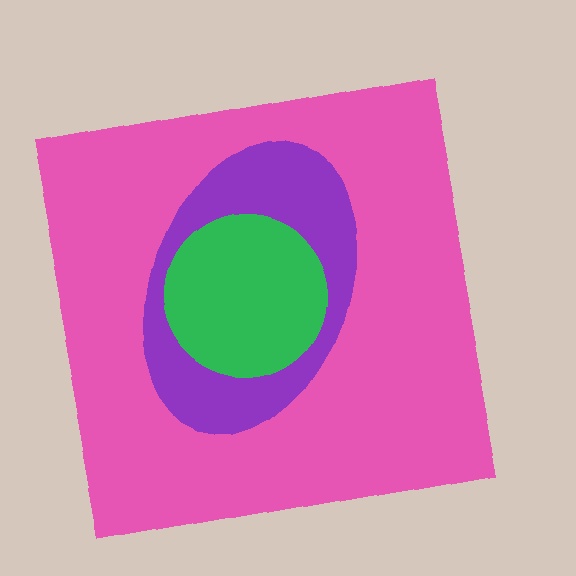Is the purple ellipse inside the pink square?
Yes.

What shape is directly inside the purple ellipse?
The green circle.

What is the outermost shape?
The pink square.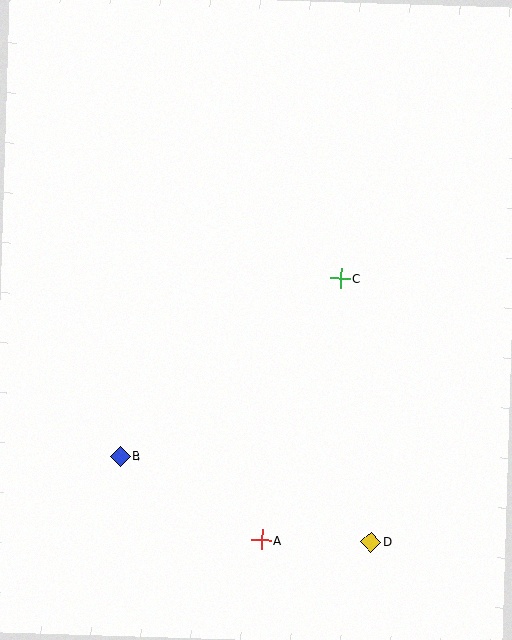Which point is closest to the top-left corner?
Point C is closest to the top-left corner.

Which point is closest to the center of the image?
Point C at (340, 279) is closest to the center.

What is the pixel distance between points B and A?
The distance between B and A is 164 pixels.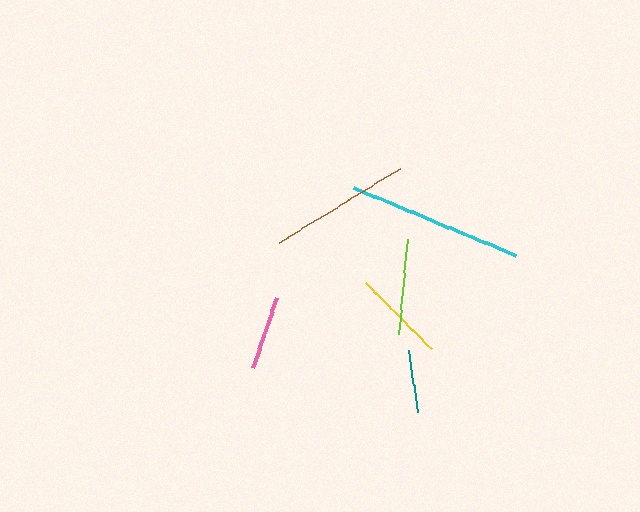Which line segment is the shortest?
The teal line is the shortest at approximately 63 pixels.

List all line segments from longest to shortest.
From longest to shortest: cyan, brown, lime, yellow, pink, teal.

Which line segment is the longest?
The cyan line is the longest at approximately 176 pixels.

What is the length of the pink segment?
The pink segment is approximately 73 pixels long.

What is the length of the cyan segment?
The cyan segment is approximately 176 pixels long.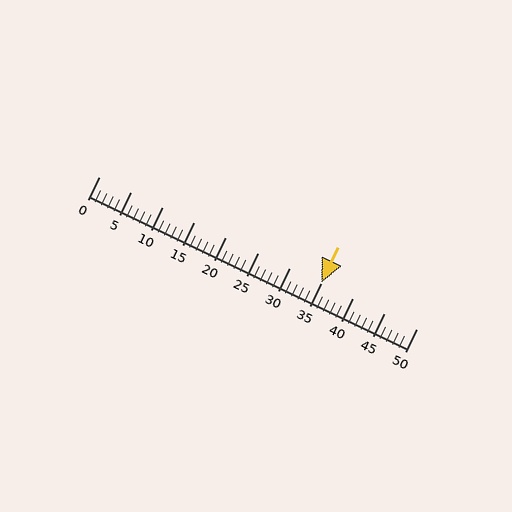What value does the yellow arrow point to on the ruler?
The yellow arrow points to approximately 35.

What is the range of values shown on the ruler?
The ruler shows values from 0 to 50.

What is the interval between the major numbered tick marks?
The major tick marks are spaced 5 units apart.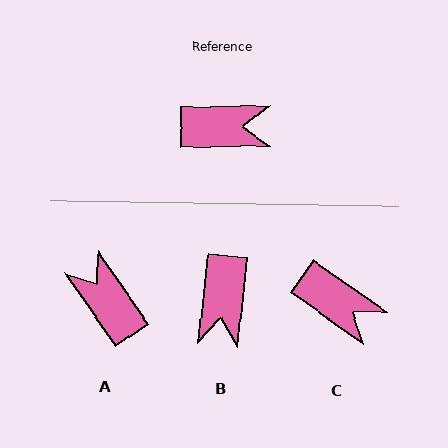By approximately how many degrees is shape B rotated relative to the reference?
Approximately 97 degrees clockwise.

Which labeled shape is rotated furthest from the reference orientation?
A, about 124 degrees away.